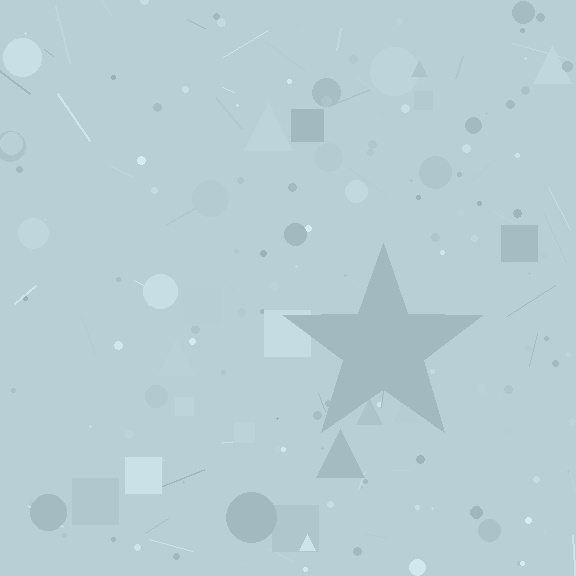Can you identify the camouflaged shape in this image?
The camouflaged shape is a star.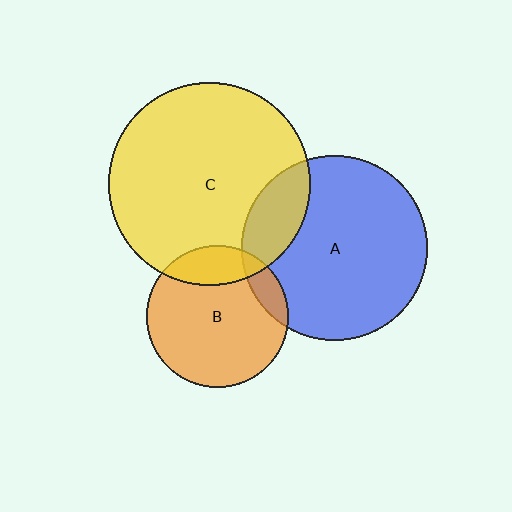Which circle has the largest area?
Circle C (yellow).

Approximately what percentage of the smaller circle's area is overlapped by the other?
Approximately 20%.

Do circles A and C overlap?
Yes.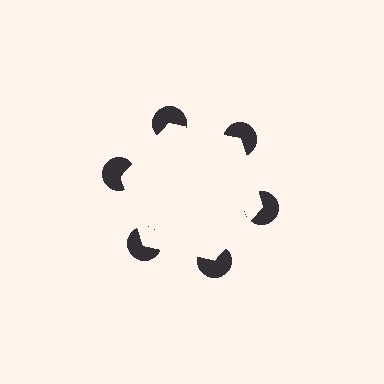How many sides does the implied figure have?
6 sides.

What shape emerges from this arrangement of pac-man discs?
An illusory hexagon — its edges are inferred from the aligned wedge cuts in the pac-man discs, not physically drawn.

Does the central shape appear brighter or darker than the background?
It typically appears slightly brighter than the background, even though no actual brightness change is drawn.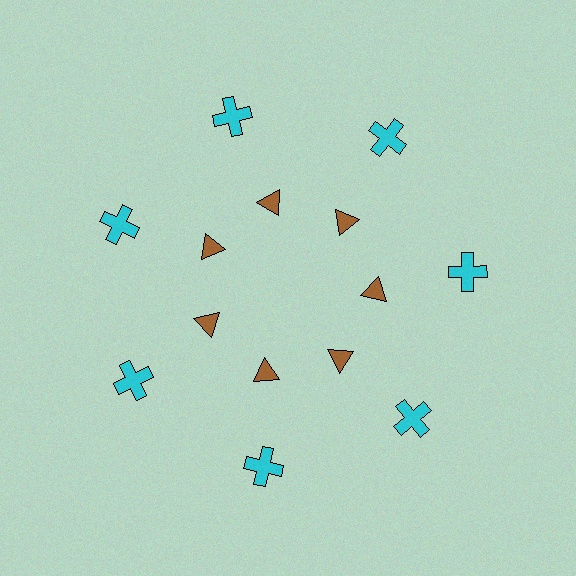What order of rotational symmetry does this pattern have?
This pattern has 7-fold rotational symmetry.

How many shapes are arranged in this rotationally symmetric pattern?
There are 14 shapes, arranged in 7 groups of 2.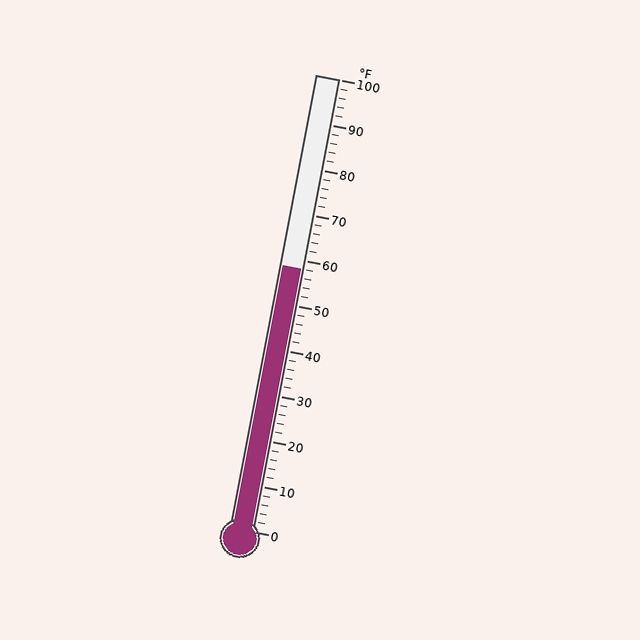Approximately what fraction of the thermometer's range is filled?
The thermometer is filled to approximately 60% of its range.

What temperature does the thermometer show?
The thermometer shows approximately 58°F.